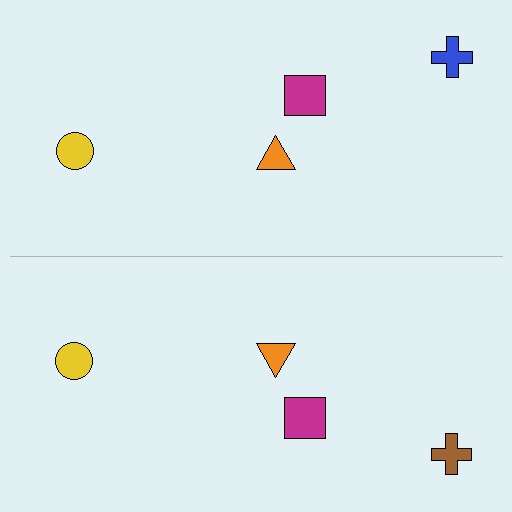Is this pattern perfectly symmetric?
No, the pattern is not perfectly symmetric. The brown cross on the bottom side breaks the symmetry — its mirror counterpart is blue.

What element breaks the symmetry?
The brown cross on the bottom side breaks the symmetry — its mirror counterpart is blue.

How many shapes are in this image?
There are 8 shapes in this image.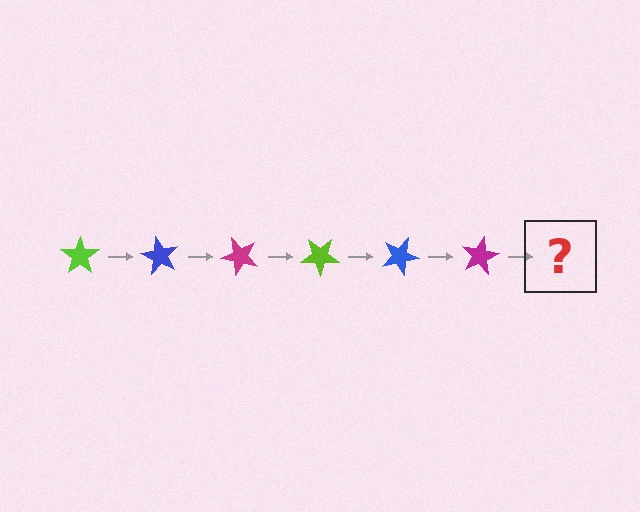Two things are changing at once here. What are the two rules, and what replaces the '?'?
The two rules are that it rotates 60 degrees each step and the color cycles through lime, blue, and magenta. The '?' should be a lime star, rotated 360 degrees from the start.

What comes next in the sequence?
The next element should be a lime star, rotated 360 degrees from the start.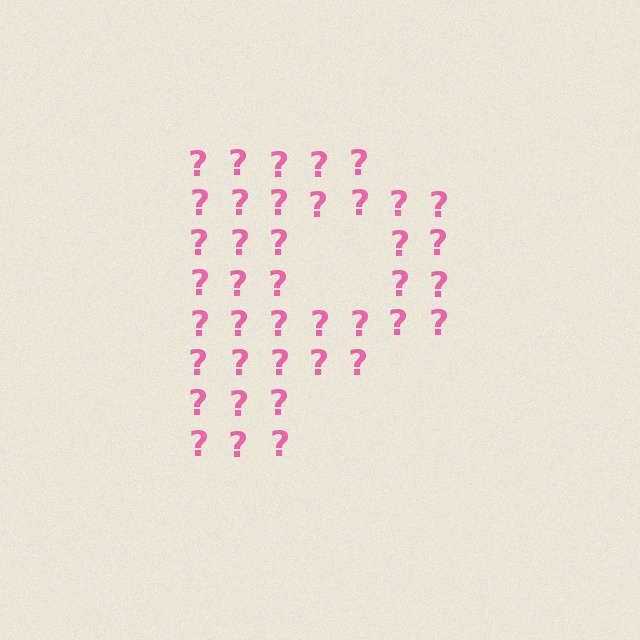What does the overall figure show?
The overall figure shows the letter P.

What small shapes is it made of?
It is made of small question marks.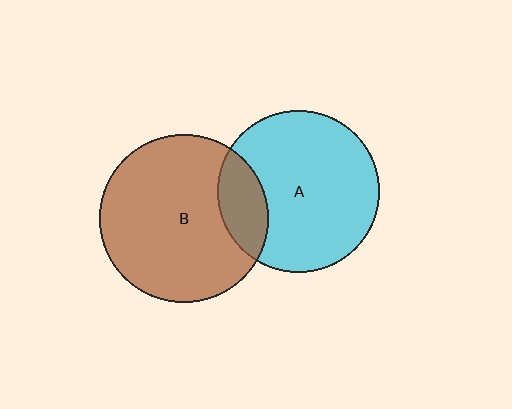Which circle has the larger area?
Circle B (brown).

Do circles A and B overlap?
Yes.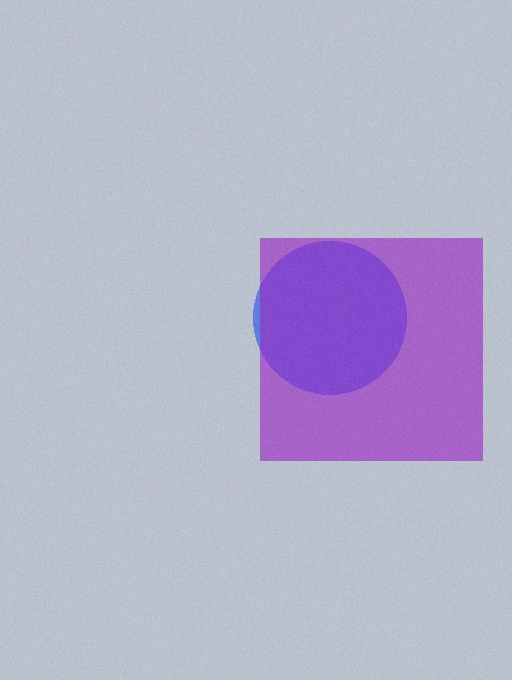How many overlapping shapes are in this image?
There are 2 overlapping shapes in the image.